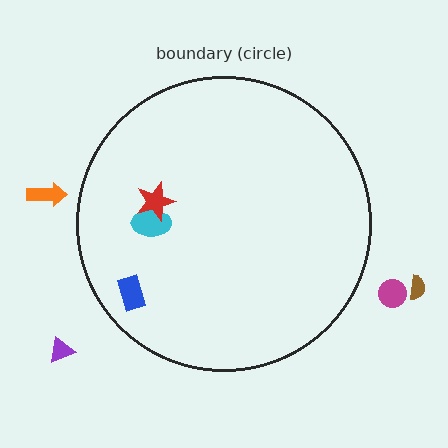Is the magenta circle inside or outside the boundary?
Outside.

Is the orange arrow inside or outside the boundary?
Outside.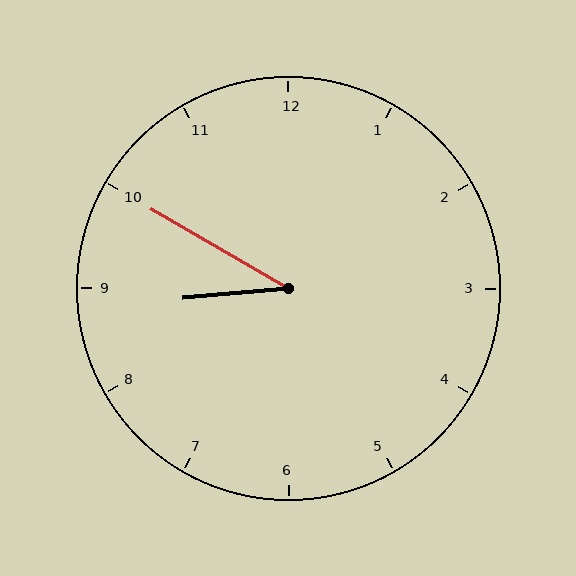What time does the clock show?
8:50.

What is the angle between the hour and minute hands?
Approximately 35 degrees.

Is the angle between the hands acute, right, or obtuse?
It is acute.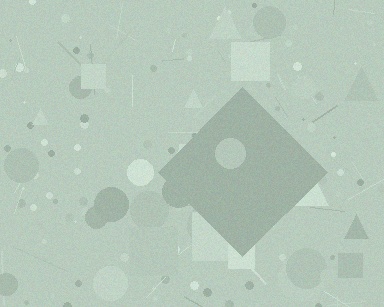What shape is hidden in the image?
A diamond is hidden in the image.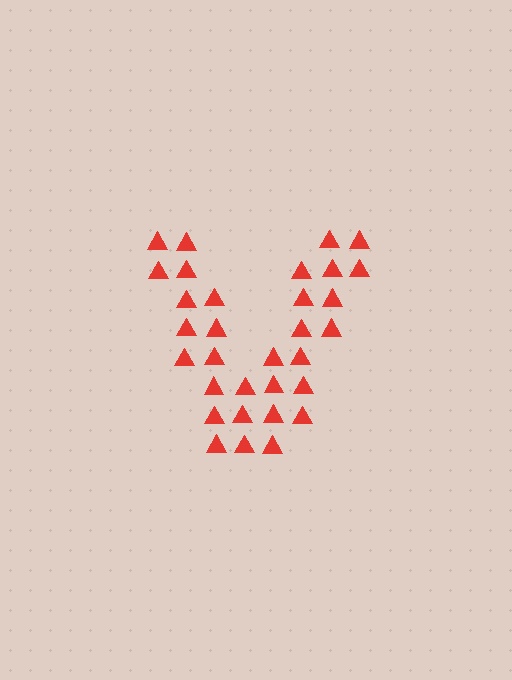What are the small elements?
The small elements are triangles.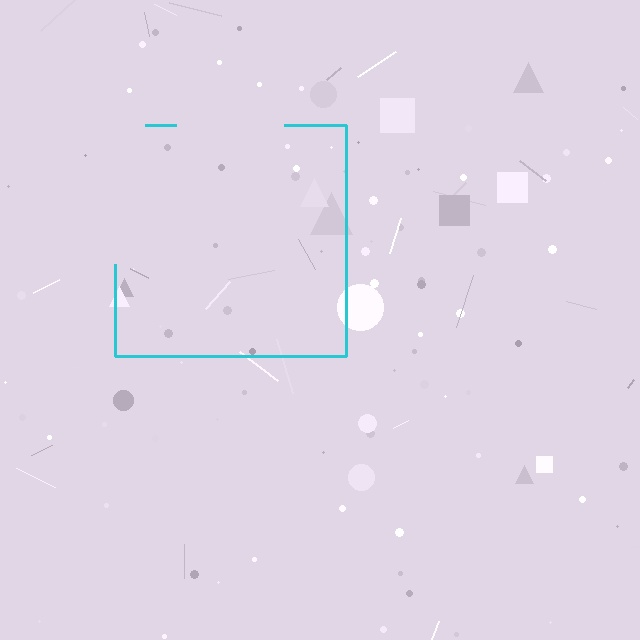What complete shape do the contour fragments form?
The contour fragments form a square.